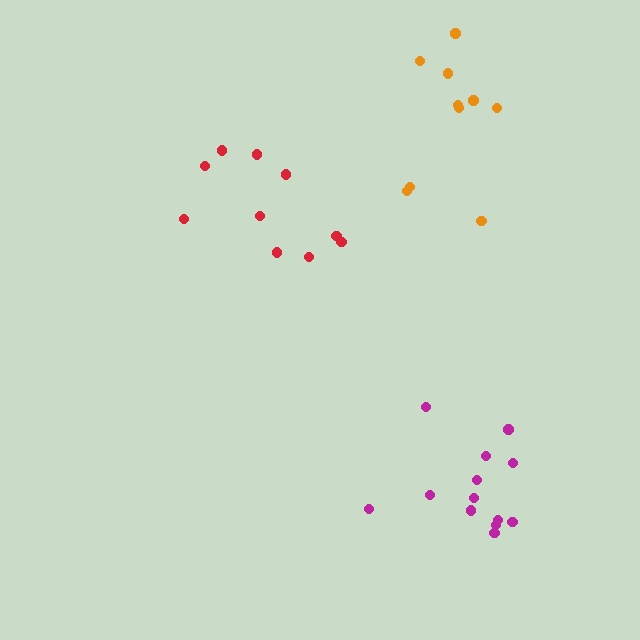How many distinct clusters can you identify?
There are 3 distinct clusters.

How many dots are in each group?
Group 1: 10 dots, Group 2: 10 dots, Group 3: 13 dots (33 total).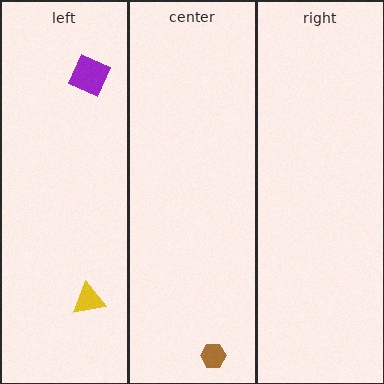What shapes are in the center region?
The brown hexagon.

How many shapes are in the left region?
2.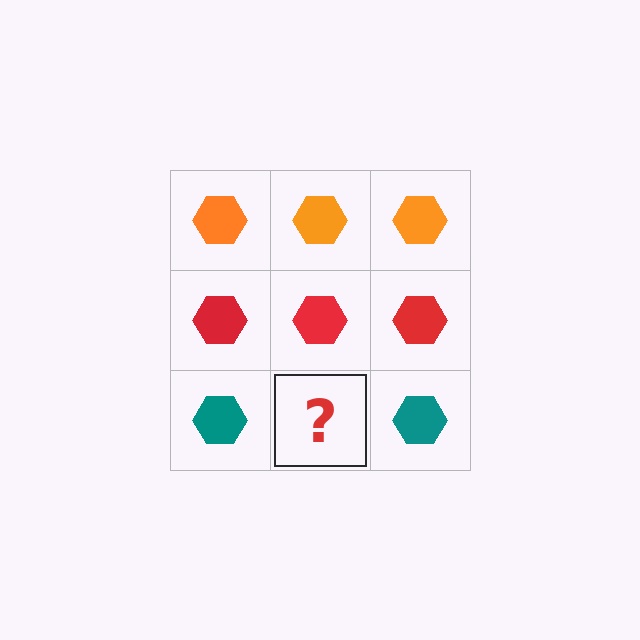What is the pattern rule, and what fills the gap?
The rule is that each row has a consistent color. The gap should be filled with a teal hexagon.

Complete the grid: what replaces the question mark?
The question mark should be replaced with a teal hexagon.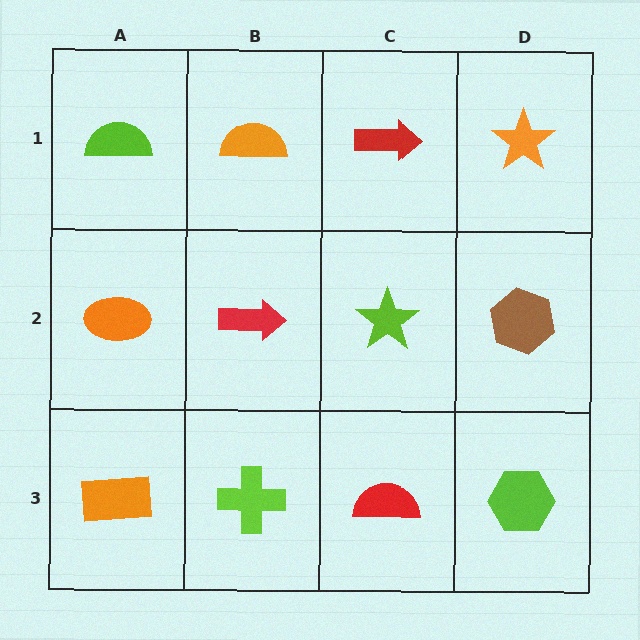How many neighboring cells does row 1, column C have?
3.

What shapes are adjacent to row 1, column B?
A red arrow (row 2, column B), a lime semicircle (row 1, column A), a red arrow (row 1, column C).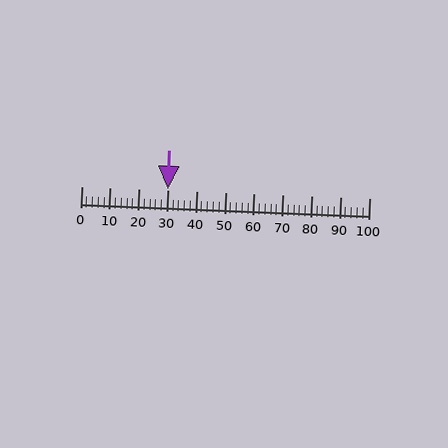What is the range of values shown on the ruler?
The ruler shows values from 0 to 100.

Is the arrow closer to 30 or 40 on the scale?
The arrow is closer to 30.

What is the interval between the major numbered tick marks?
The major tick marks are spaced 10 units apart.